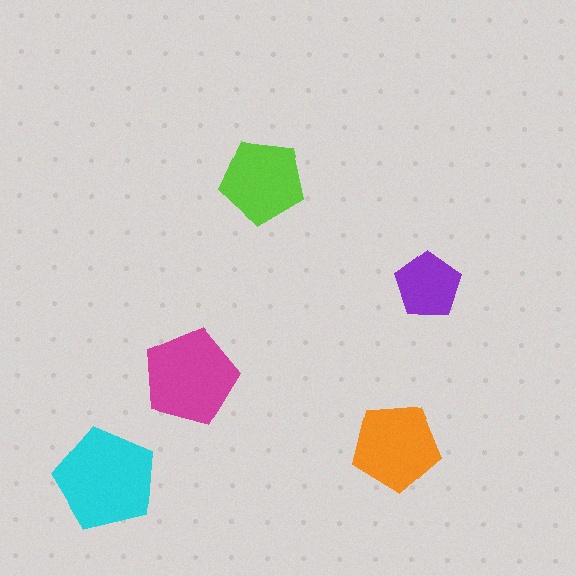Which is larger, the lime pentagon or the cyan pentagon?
The cyan one.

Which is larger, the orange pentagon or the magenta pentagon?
The magenta one.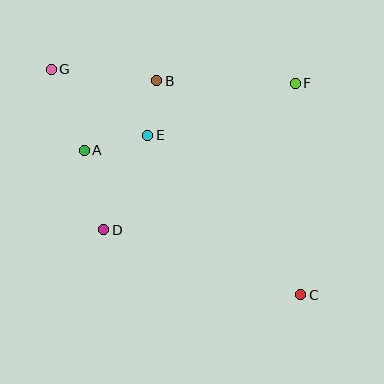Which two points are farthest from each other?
Points C and G are farthest from each other.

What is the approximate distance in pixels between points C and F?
The distance between C and F is approximately 212 pixels.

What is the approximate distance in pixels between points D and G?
The distance between D and G is approximately 169 pixels.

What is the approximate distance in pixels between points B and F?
The distance between B and F is approximately 138 pixels.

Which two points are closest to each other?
Points B and E are closest to each other.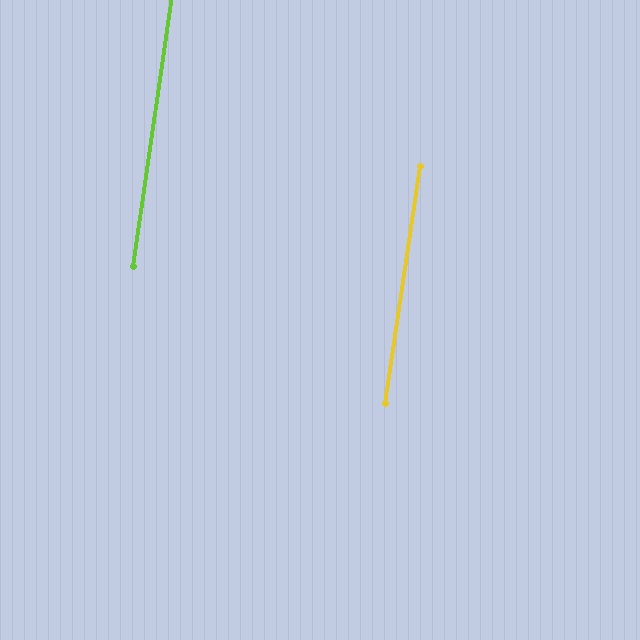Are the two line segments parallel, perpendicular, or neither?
Parallel — their directions differ by only 0.2°.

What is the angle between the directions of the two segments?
Approximately 0 degrees.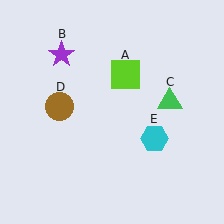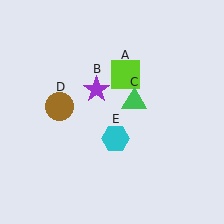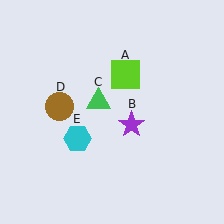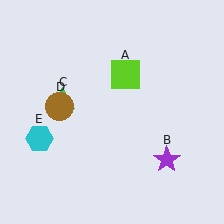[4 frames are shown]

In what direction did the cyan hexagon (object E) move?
The cyan hexagon (object E) moved left.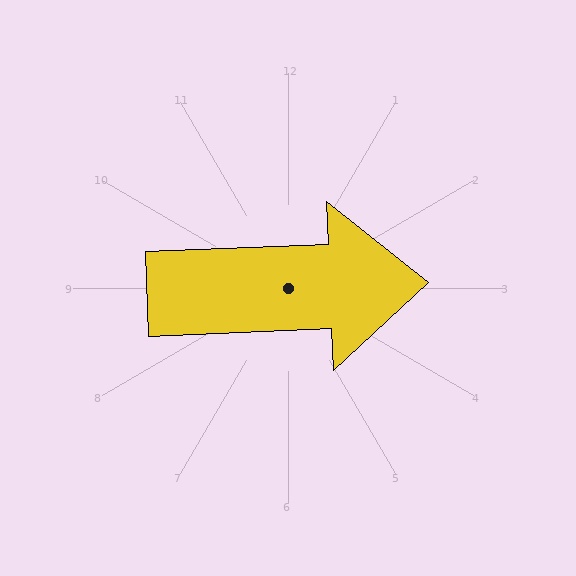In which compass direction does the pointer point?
East.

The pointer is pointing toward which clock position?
Roughly 3 o'clock.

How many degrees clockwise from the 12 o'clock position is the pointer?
Approximately 88 degrees.